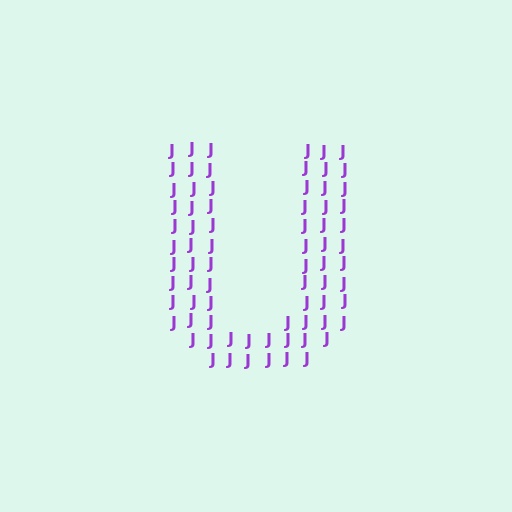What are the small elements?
The small elements are letter J's.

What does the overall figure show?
The overall figure shows the letter U.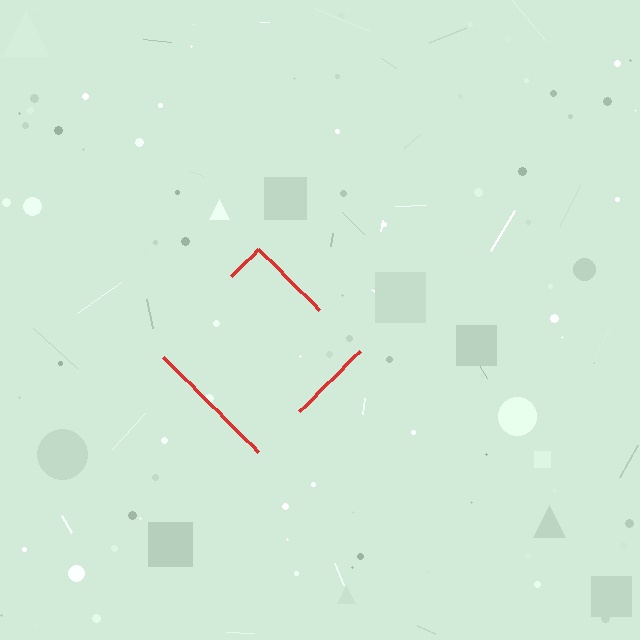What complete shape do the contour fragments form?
The contour fragments form a diamond.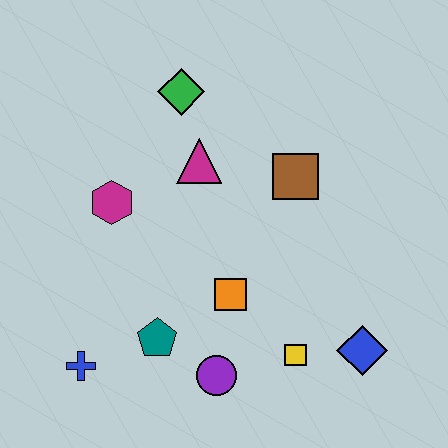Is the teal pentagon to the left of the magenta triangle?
Yes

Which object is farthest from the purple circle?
The green diamond is farthest from the purple circle.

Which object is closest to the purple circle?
The teal pentagon is closest to the purple circle.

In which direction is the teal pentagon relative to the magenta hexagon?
The teal pentagon is below the magenta hexagon.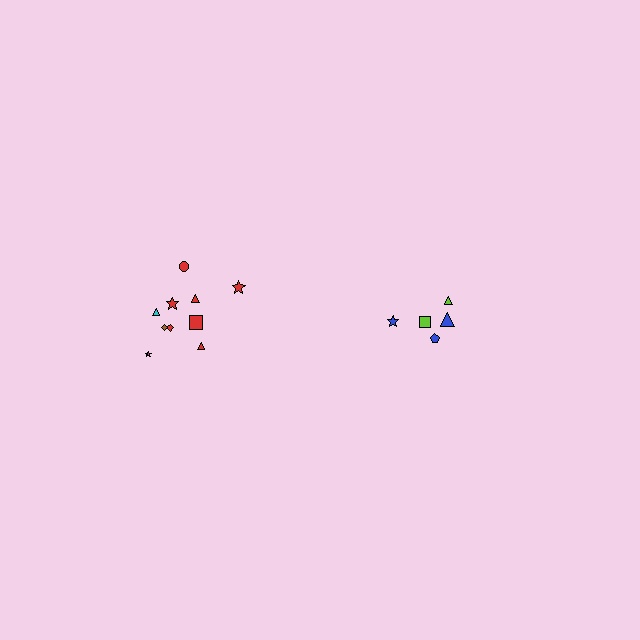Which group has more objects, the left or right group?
The left group.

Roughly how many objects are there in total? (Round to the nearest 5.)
Roughly 15 objects in total.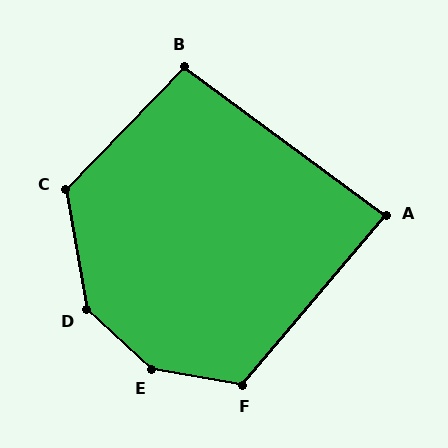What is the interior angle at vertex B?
Approximately 98 degrees (obtuse).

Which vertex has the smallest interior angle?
A, at approximately 86 degrees.